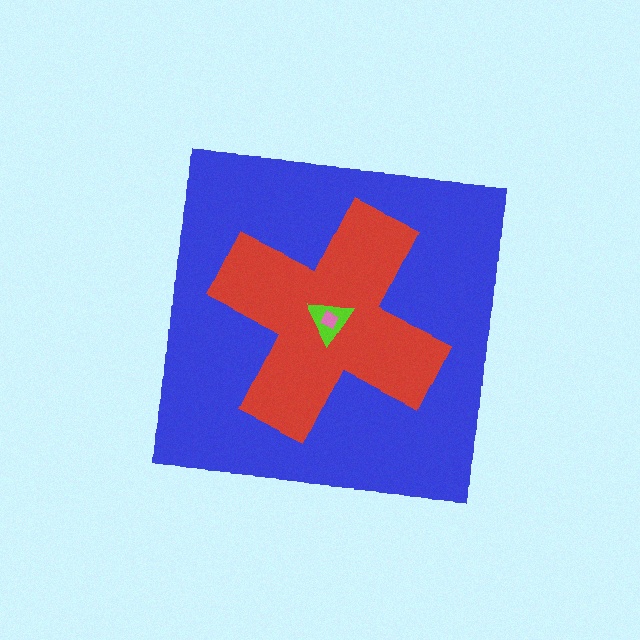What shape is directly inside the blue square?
The red cross.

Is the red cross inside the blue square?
Yes.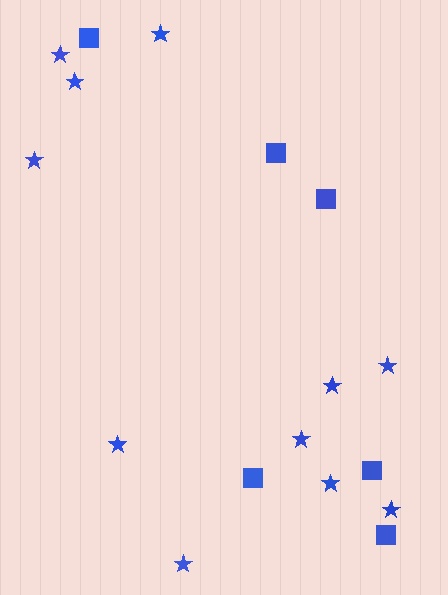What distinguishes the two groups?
There are 2 groups: one group of squares (6) and one group of stars (11).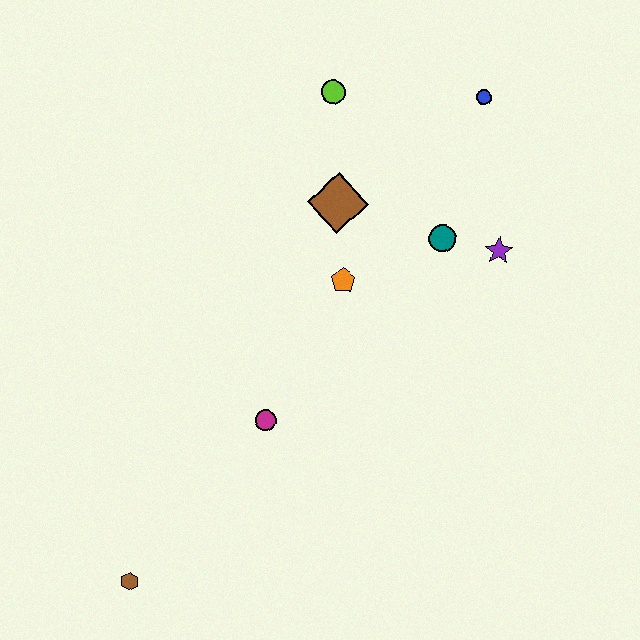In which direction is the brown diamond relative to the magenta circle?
The brown diamond is above the magenta circle.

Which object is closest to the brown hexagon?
The magenta circle is closest to the brown hexagon.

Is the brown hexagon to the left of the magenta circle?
Yes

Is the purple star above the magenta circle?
Yes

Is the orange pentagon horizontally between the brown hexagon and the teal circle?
Yes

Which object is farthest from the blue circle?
The brown hexagon is farthest from the blue circle.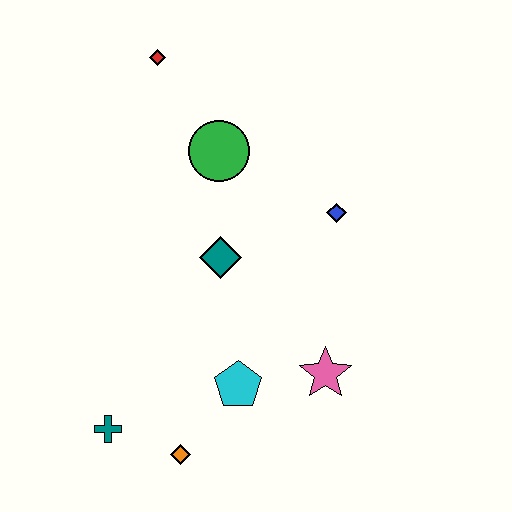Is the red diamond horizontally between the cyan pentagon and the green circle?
No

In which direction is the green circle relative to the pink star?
The green circle is above the pink star.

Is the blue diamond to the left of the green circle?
No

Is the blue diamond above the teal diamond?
Yes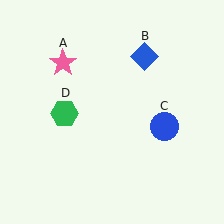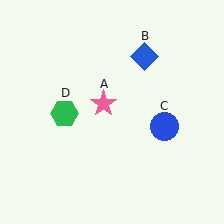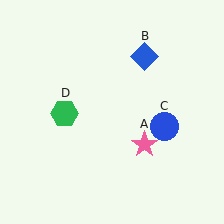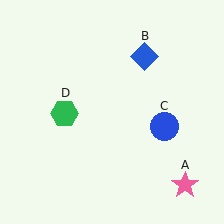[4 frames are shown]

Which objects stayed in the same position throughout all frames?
Blue diamond (object B) and blue circle (object C) and green hexagon (object D) remained stationary.